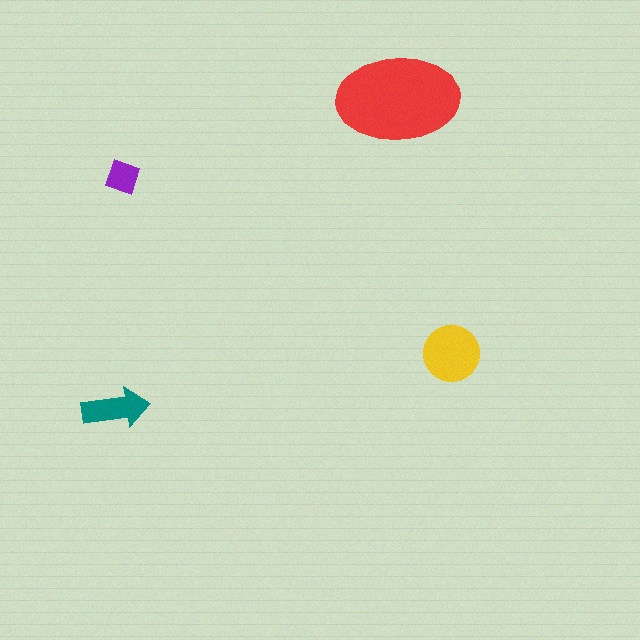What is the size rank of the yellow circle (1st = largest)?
2nd.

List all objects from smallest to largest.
The purple diamond, the teal arrow, the yellow circle, the red ellipse.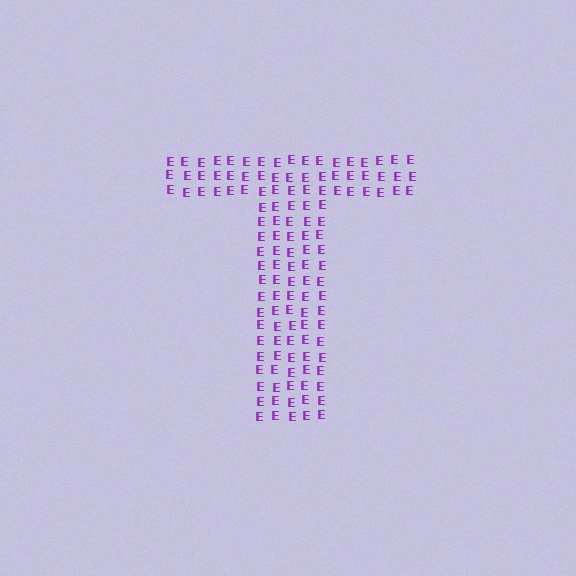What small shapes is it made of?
It is made of small letter E's.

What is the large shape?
The large shape is the letter T.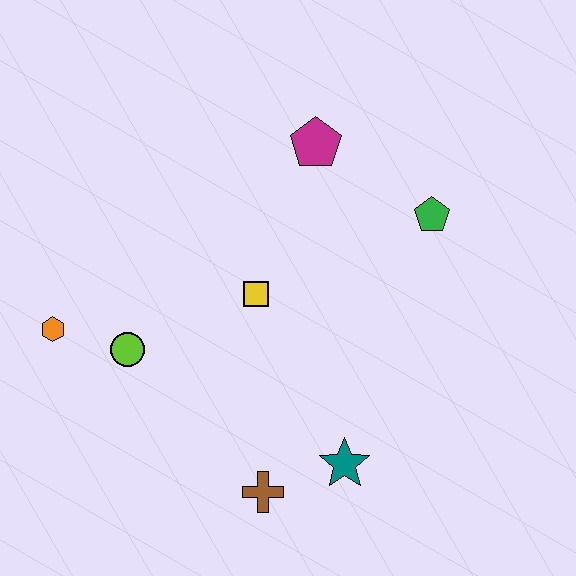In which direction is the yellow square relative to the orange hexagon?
The yellow square is to the right of the orange hexagon.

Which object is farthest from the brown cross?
The magenta pentagon is farthest from the brown cross.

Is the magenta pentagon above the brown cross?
Yes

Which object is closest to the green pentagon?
The magenta pentagon is closest to the green pentagon.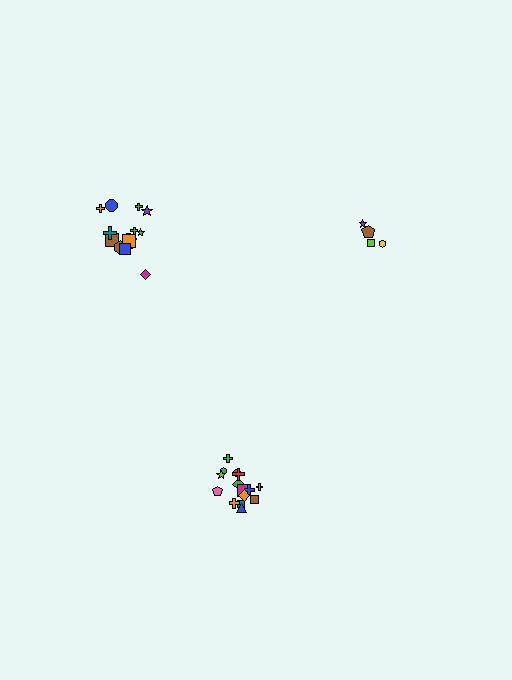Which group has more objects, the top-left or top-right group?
The top-left group.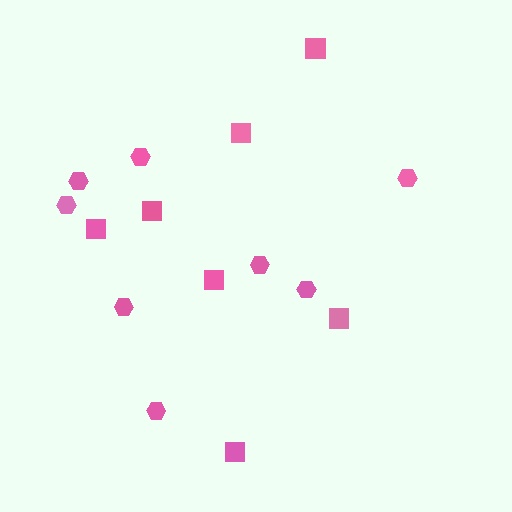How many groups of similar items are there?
There are 2 groups: one group of squares (7) and one group of hexagons (8).